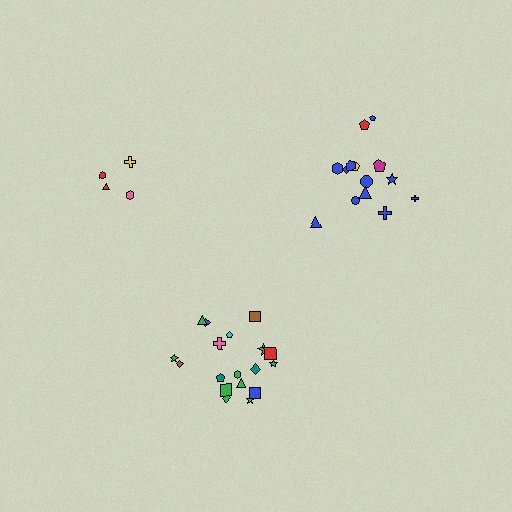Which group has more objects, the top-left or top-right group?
The top-right group.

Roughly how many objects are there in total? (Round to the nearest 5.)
Roughly 35 objects in total.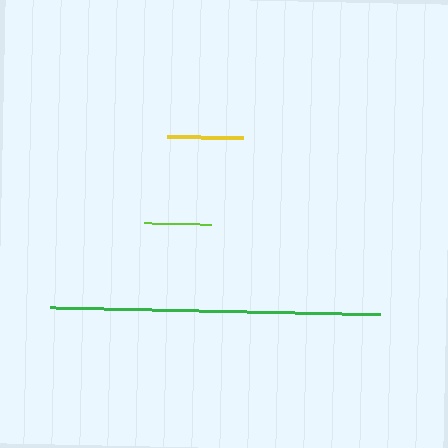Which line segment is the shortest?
The lime line is the shortest at approximately 67 pixels.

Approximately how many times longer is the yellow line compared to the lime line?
The yellow line is approximately 1.1 times the length of the lime line.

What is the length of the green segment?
The green segment is approximately 330 pixels long.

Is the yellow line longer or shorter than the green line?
The green line is longer than the yellow line.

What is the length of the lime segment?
The lime segment is approximately 67 pixels long.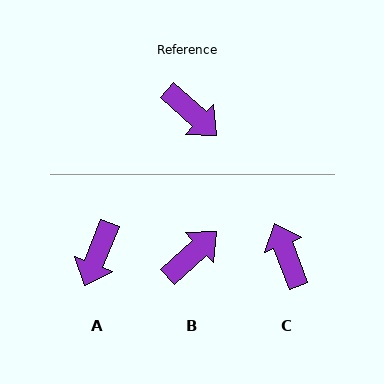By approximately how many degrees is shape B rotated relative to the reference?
Approximately 85 degrees counter-clockwise.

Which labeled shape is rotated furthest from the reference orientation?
C, about 153 degrees away.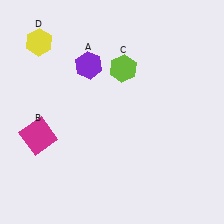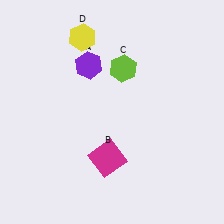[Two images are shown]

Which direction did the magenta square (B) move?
The magenta square (B) moved right.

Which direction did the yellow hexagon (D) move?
The yellow hexagon (D) moved right.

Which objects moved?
The objects that moved are: the magenta square (B), the yellow hexagon (D).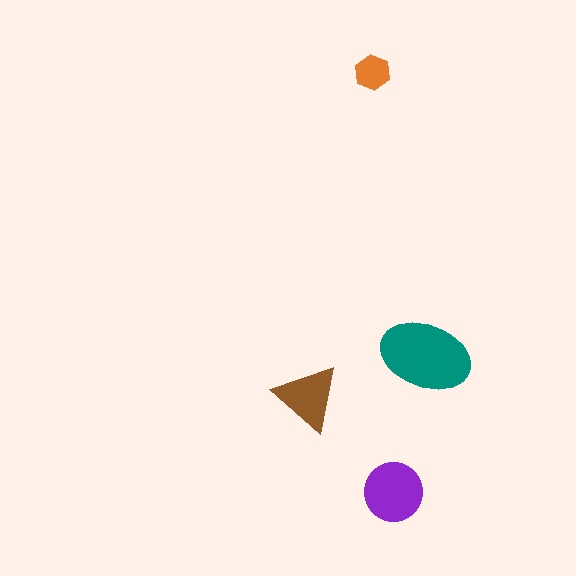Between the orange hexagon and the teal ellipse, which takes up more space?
The teal ellipse.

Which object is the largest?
The teal ellipse.